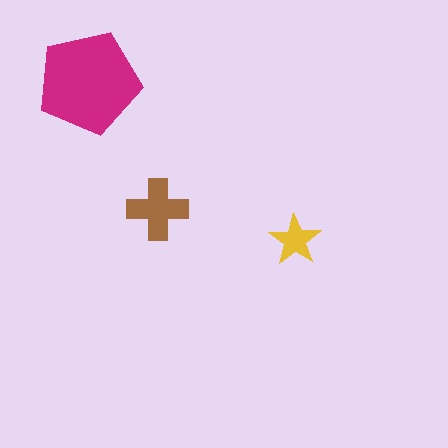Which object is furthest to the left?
The magenta pentagon is leftmost.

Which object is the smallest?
The yellow star.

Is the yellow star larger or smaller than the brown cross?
Smaller.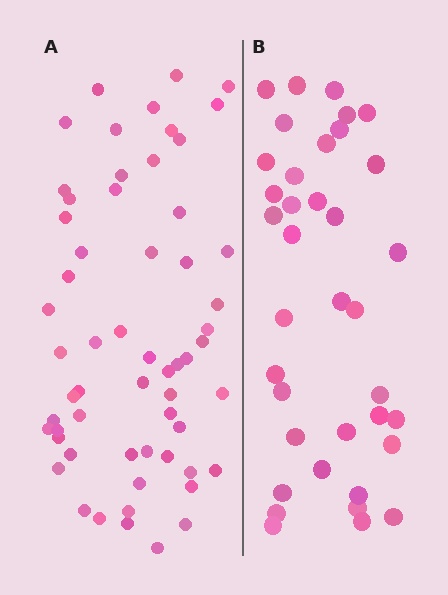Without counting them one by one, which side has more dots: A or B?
Region A (the left region) has more dots.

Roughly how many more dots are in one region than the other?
Region A has approximately 20 more dots than region B.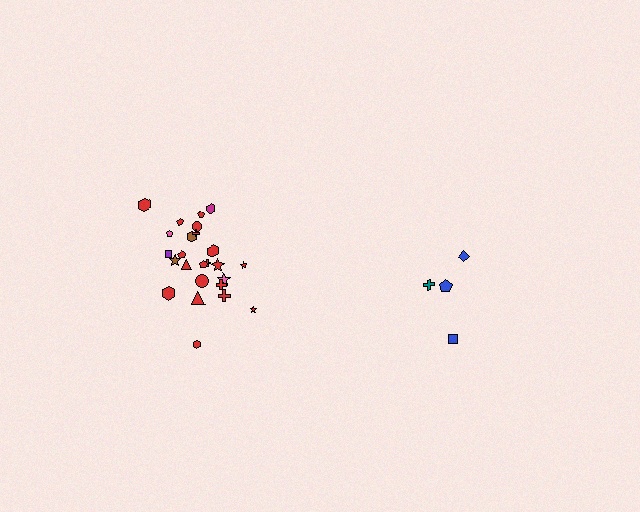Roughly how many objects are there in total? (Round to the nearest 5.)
Roughly 30 objects in total.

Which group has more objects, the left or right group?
The left group.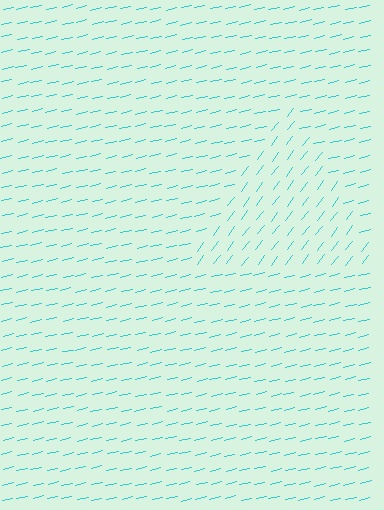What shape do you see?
I see a triangle.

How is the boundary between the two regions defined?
The boundary is defined purely by a change in line orientation (approximately 39 degrees difference). All lines are the same color and thickness.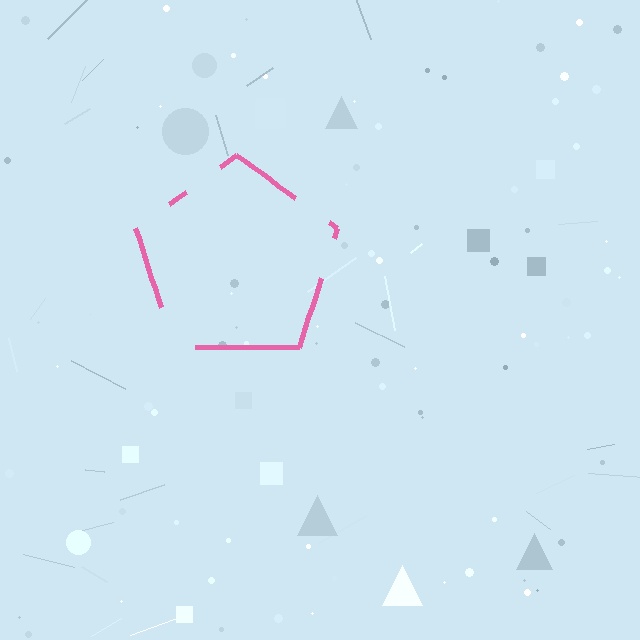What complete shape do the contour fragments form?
The contour fragments form a pentagon.